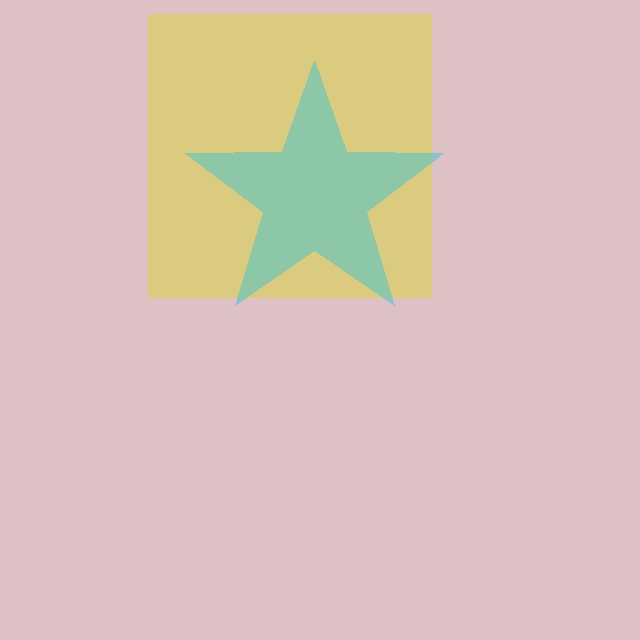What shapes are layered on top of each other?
The layered shapes are: a yellow square, a cyan star.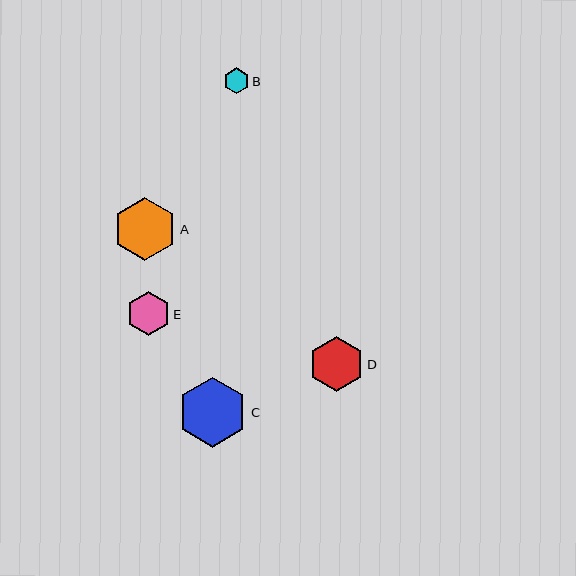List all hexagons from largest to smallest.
From largest to smallest: C, A, D, E, B.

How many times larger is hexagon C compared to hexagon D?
Hexagon C is approximately 1.3 times the size of hexagon D.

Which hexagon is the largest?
Hexagon C is the largest with a size of approximately 70 pixels.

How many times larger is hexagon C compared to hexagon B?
Hexagon C is approximately 2.7 times the size of hexagon B.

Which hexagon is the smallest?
Hexagon B is the smallest with a size of approximately 26 pixels.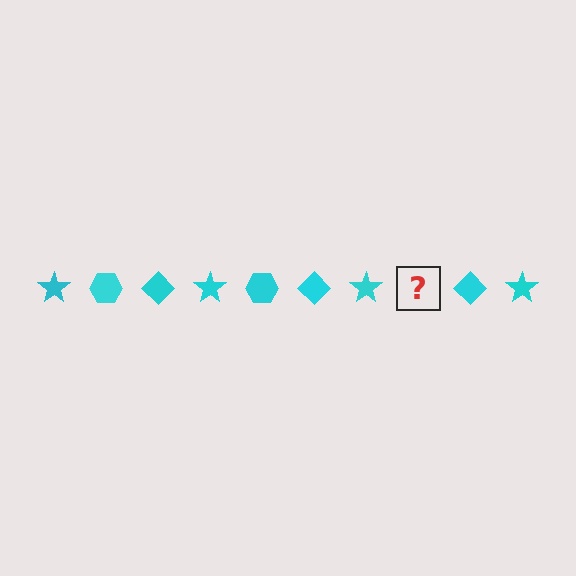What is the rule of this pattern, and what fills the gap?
The rule is that the pattern cycles through star, hexagon, diamond shapes in cyan. The gap should be filled with a cyan hexagon.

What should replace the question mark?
The question mark should be replaced with a cyan hexagon.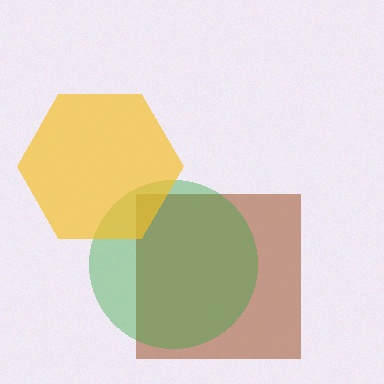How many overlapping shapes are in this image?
There are 3 overlapping shapes in the image.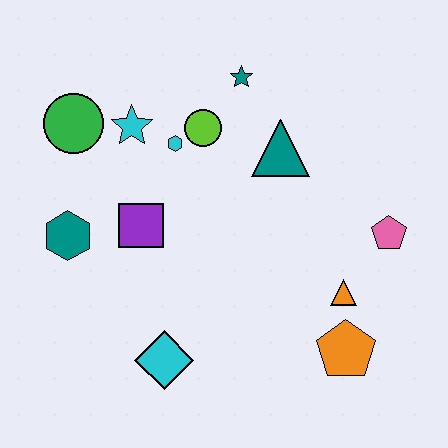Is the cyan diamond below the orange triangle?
Yes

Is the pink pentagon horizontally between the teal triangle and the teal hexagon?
No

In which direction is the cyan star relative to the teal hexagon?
The cyan star is above the teal hexagon.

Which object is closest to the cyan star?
The cyan hexagon is closest to the cyan star.